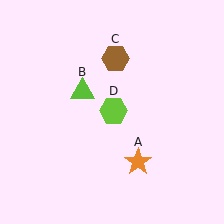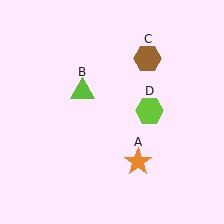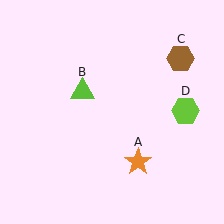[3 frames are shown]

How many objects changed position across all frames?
2 objects changed position: brown hexagon (object C), lime hexagon (object D).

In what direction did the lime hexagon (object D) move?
The lime hexagon (object D) moved right.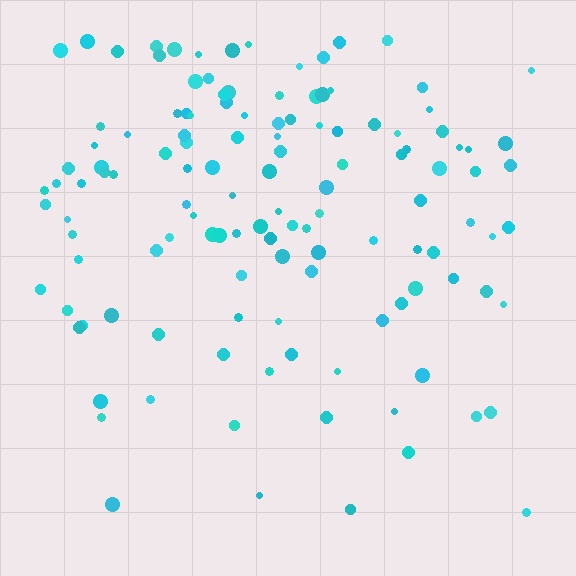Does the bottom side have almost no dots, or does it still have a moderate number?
Still a moderate number, just noticeably fewer than the top.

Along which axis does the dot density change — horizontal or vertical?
Vertical.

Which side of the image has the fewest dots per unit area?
The bottom.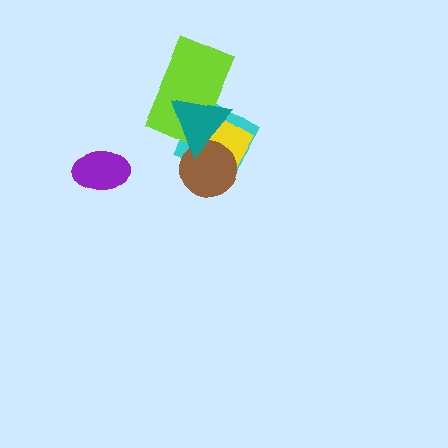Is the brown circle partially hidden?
Yes, it is partially covered by another shape.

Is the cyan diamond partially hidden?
Yes, it is partially covered by another shape.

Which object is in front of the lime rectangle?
The teal triangle is in front of the lime rectangle.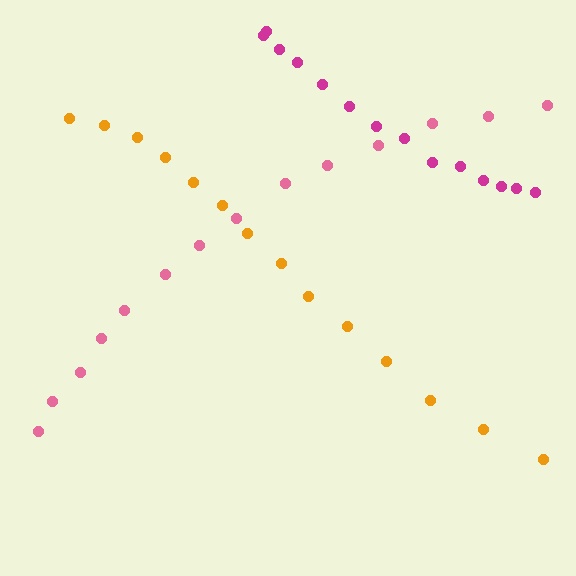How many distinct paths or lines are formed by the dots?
There are 3 distinct paths.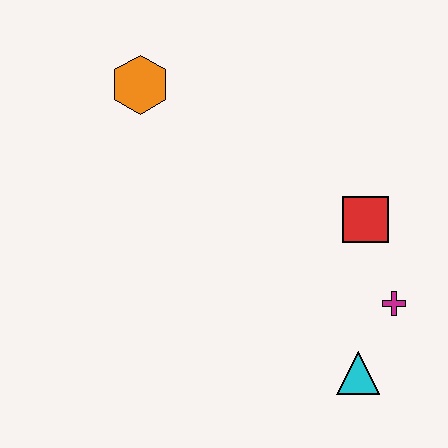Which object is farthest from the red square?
The orange hexagon is farthest from the red square.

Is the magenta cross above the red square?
No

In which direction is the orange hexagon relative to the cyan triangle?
The orange hexagon is above the cyan triangle.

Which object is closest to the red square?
The magenta cross is closest to the red square.